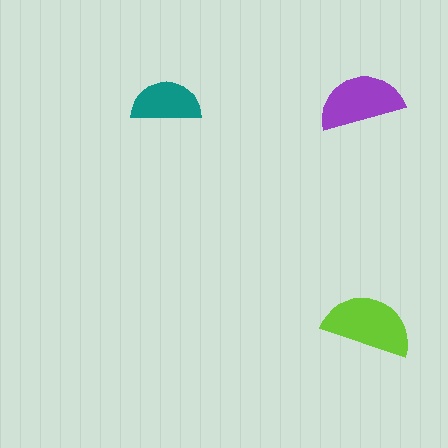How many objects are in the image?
There are 3 objects in the image.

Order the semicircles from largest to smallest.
the lime one, the purple one, the teal one.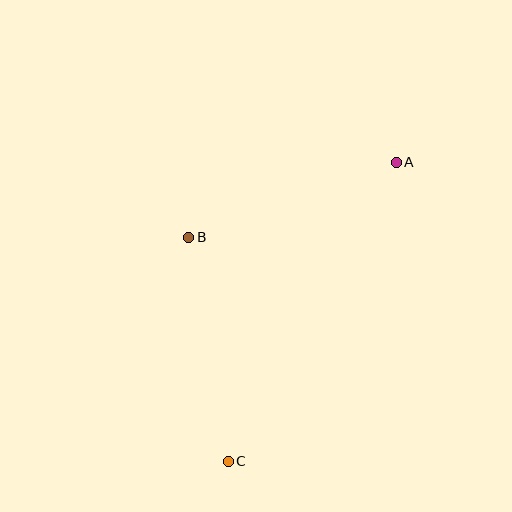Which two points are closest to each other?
Points A and B are closest to each other.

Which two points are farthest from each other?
Points A and C are farthest from each other.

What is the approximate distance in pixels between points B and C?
The distance between B and C is approximately 227 pixels.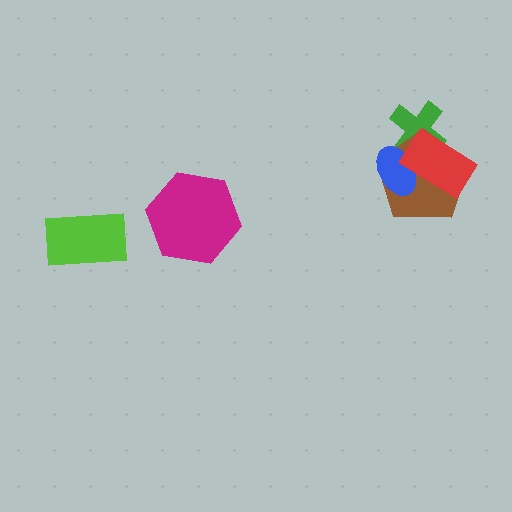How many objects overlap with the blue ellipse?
3 objects overlap with the blue ellipse.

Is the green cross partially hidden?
Yes, it is partially covered by another shape.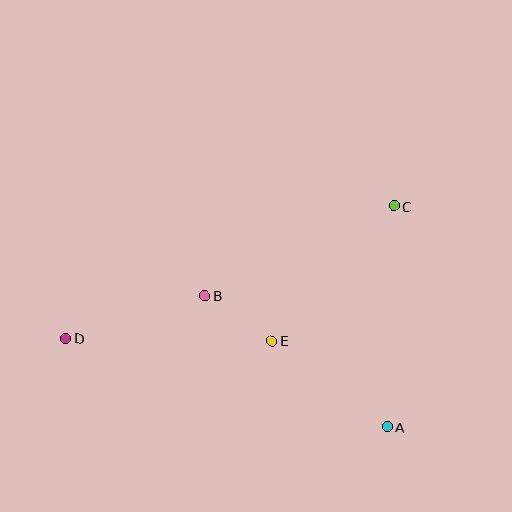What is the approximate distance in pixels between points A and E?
The distance between A and E is approximately 144 pixels.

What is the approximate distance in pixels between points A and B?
The distance between A and B is approximately 225 pixels.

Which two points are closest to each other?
Points B and E are closest to each other.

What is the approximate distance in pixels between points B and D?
The distance between B and D is approximately 145 pixels.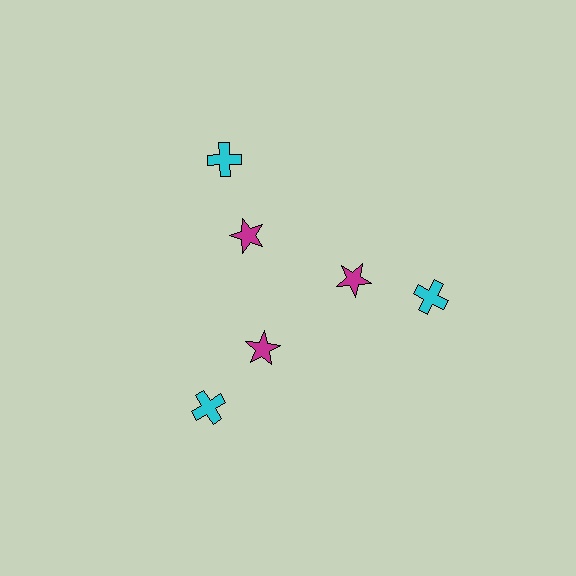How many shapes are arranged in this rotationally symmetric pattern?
There are 6 shapes, arranged in 3 groups of 2.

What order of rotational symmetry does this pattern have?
This pattern has 3-fold rotational symmetry.